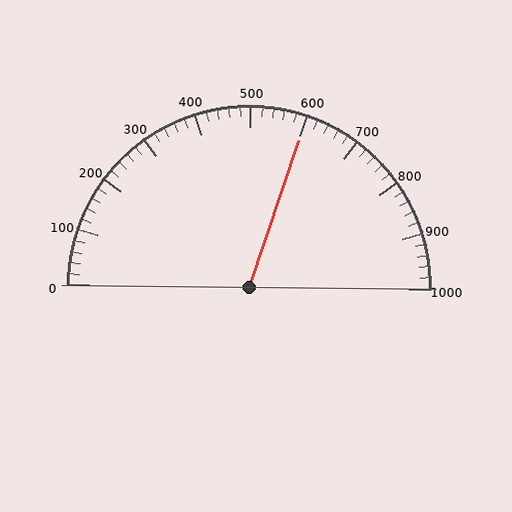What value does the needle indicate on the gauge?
The needle indicates approximately 600.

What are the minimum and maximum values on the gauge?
The gauge ranges from 0 to 1000.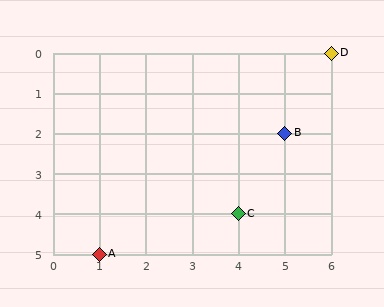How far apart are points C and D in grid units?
Points C and D are 2 columns and 4 rows apart (about 4.5 grid units diagonally).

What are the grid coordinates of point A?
Point A is at grid coordinates (1, 5).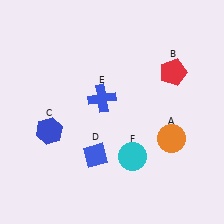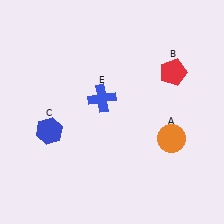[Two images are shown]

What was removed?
The blue diamond (D), the cyan circle (F) were removed in Image 2.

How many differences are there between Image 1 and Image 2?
There are 2 differences between the two images.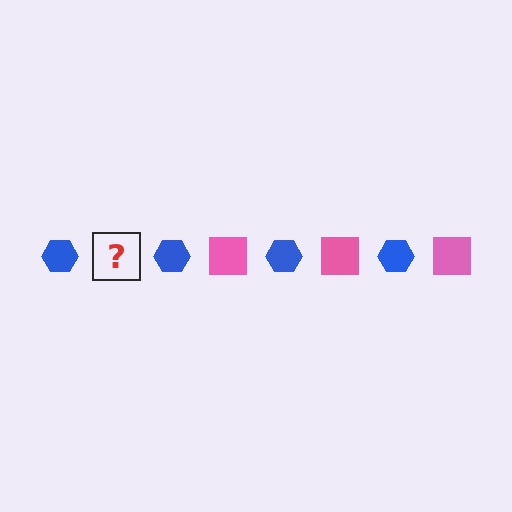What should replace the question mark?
The question mark should be replaced with a pink square.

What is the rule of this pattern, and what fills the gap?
The rule is that the pattern alternates between blue hexagon and pink square. The gap should be filled with a pink square.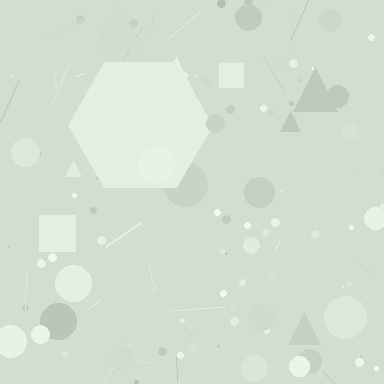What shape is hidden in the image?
A hexagon is hidden in the image.